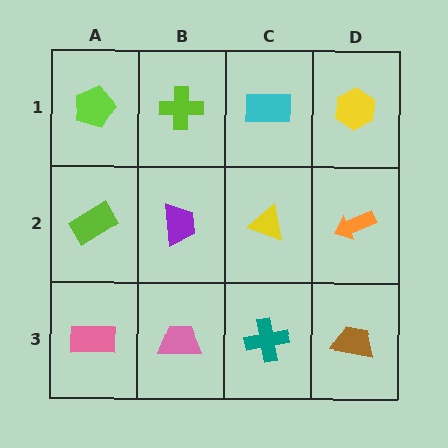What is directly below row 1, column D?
An orange arrow.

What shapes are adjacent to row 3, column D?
An orange arrow (row 2, column D), a teal cross (row 3, column C).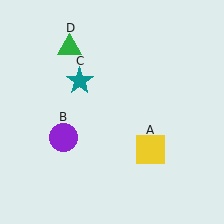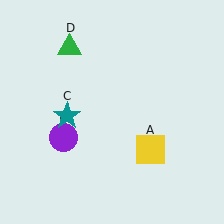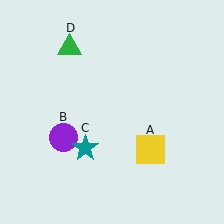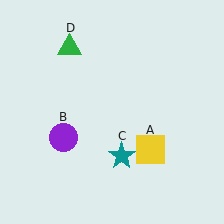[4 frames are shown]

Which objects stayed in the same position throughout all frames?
Yellow square (object A) and purple circle (object B) and green triangle (object D) remained stationary.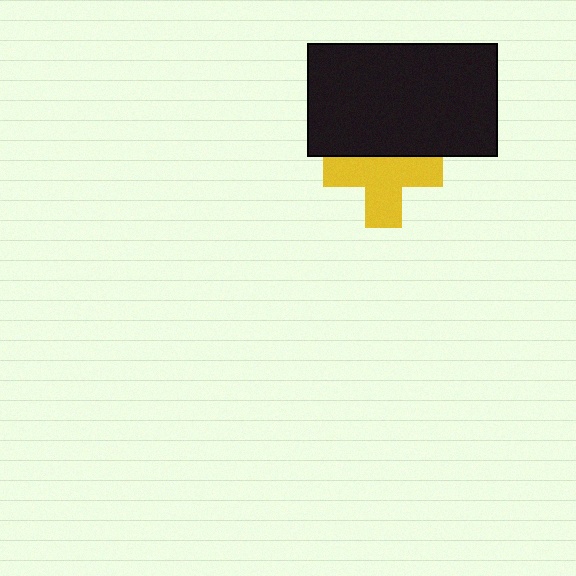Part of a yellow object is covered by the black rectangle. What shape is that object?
It is a cross.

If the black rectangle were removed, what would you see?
You would see the complete yellow cross.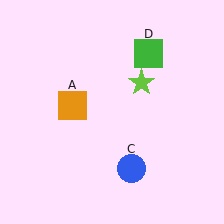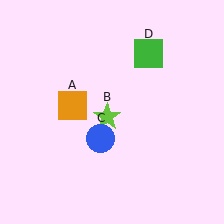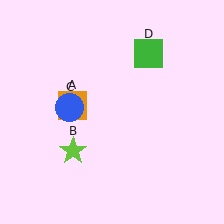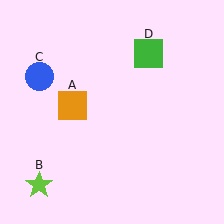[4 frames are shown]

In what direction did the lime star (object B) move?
The lime star (object B) moved down and to the left.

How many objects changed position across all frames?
2 objects changed position: lime star (object B), blue circle (object C).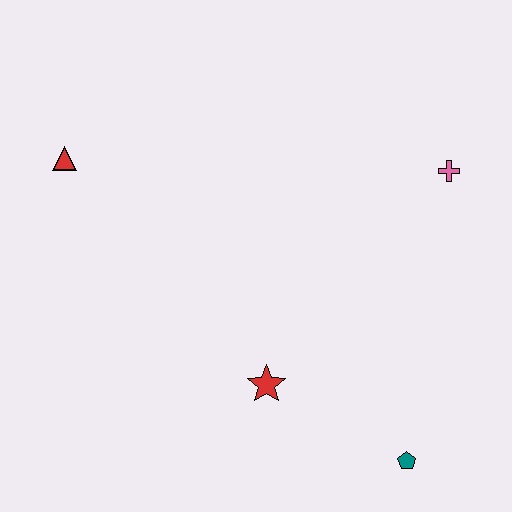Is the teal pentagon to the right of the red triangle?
Yes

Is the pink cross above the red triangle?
No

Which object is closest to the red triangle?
The red star is closest to the red triangle.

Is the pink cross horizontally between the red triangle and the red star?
No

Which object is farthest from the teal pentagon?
The red triangle is farthest from the teal pentagon.